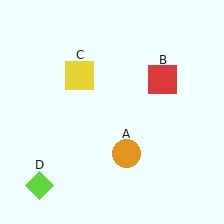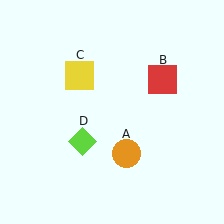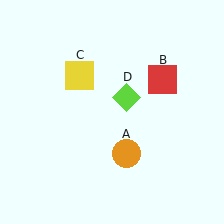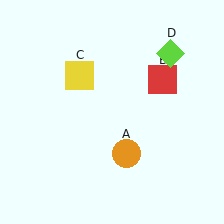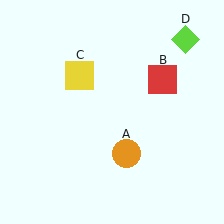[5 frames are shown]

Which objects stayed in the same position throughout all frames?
Orange circle (object A) and red square (object B) and yellow square (object C) remained stationary.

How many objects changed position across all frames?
1 object changed position: lime diamond (object D).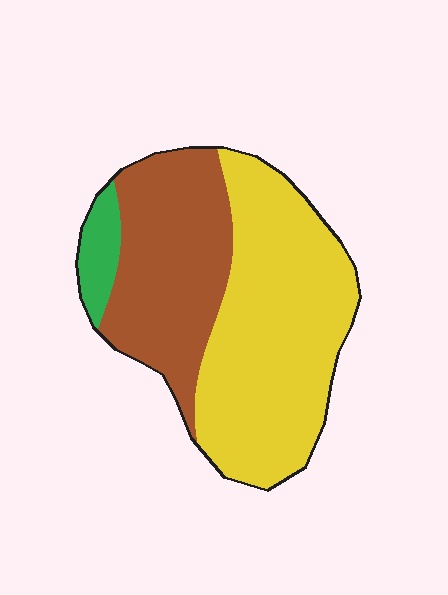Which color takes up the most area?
Yellow, at roughly 55%.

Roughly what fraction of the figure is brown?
Brown covers roughly 35% of the figure.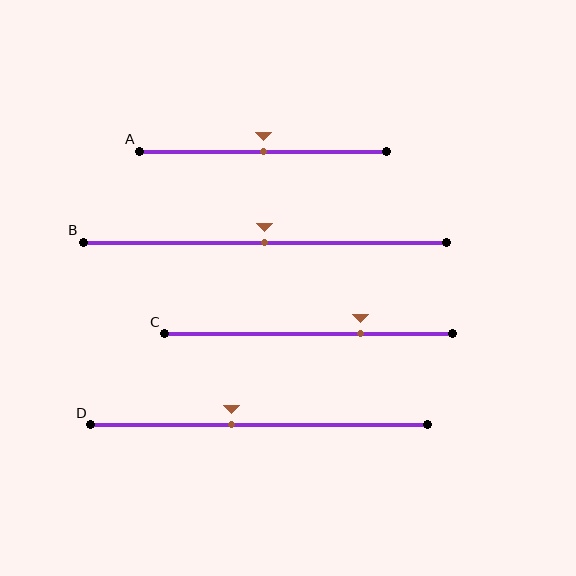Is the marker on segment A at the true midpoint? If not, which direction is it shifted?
Yes, the marker on segment A is at the true midpoint.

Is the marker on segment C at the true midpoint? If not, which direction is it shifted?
No, the marker on segment C is shifted to the right by about 18% of the segment length.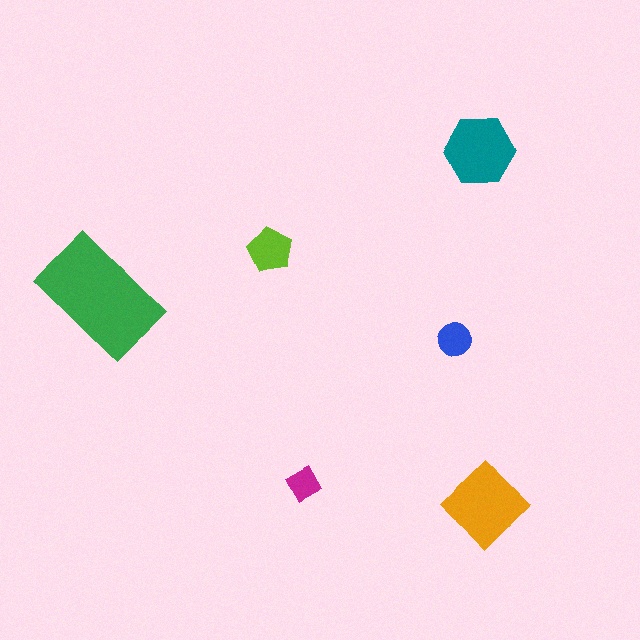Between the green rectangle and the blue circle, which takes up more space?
The green rectangle.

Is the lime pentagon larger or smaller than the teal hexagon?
Smaller.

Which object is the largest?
The green rectangle.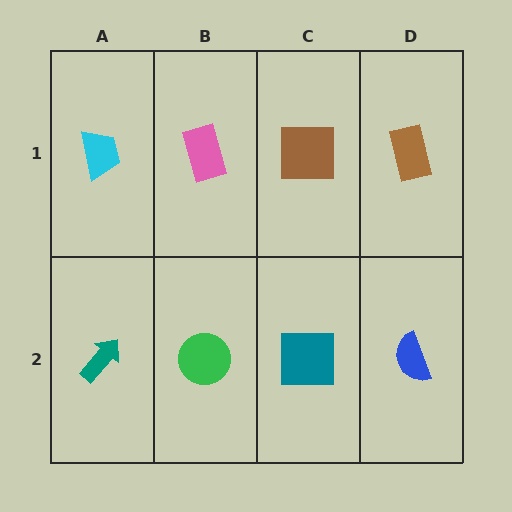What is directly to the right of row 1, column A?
A pink rectangle.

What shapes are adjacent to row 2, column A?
A cyan trapezoid (row 1, column A), a green circle (row 2, column B).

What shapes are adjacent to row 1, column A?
A teal arrow (row 2, column A), a pink rectangle (row 1, column B).